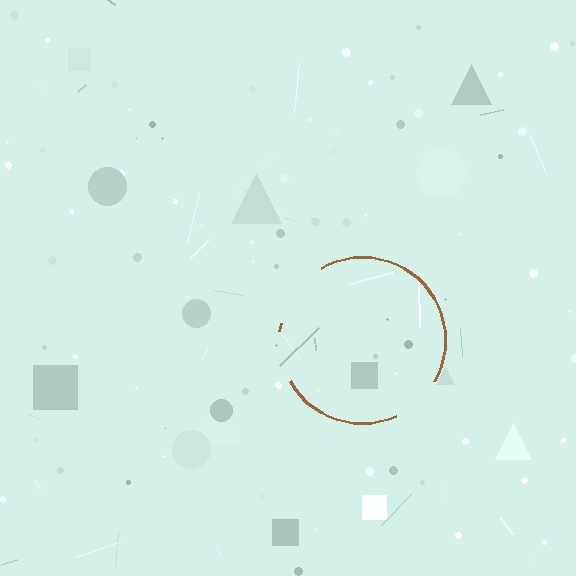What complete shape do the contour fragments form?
The contour fragments form a circle.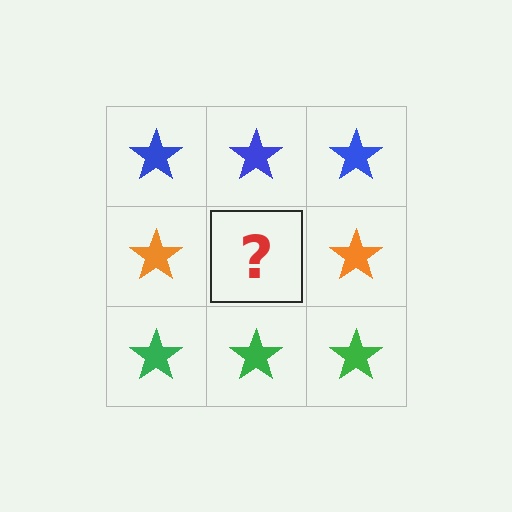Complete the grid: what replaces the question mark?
The question mark should be replaced with an orange star.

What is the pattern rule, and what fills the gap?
The rule is that each row has a consistent color. The gap should be filled with an orange star.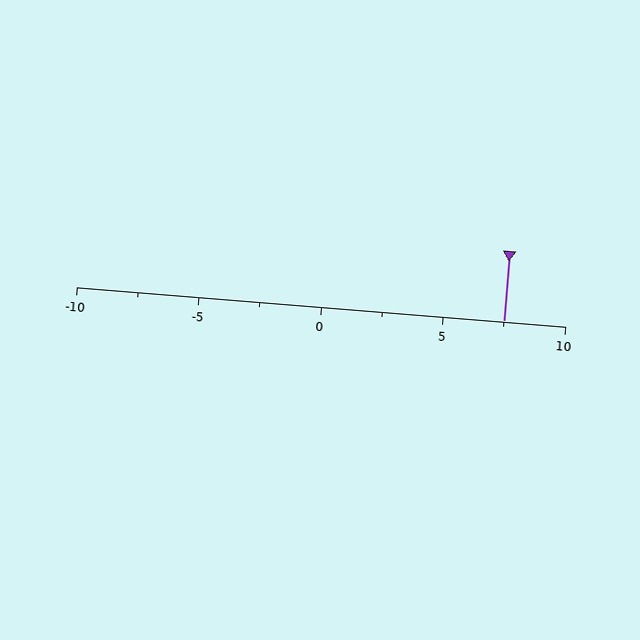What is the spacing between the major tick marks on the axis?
The major ticks are spaced 5 apart.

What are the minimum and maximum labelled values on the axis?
The axis runs from -10 to 10.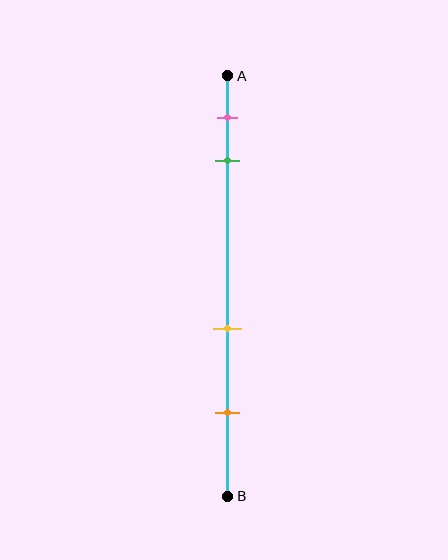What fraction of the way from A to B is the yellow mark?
The yellow mark is approximately 60% (0.6) of the way from A to B.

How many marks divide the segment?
There are 4 marks dividing the segment.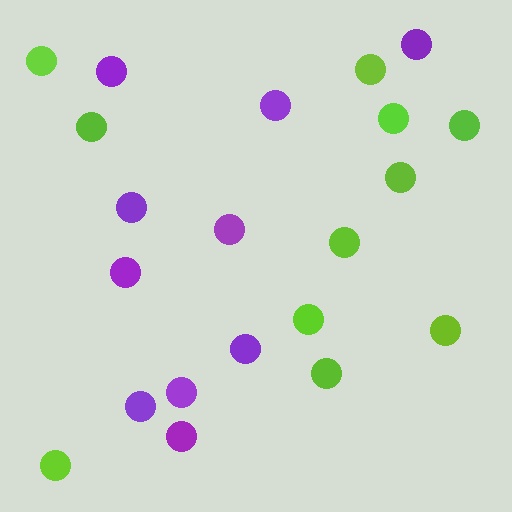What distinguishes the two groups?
There are 2 groups: one group of lime circles (11) and one group of purple circles (10).